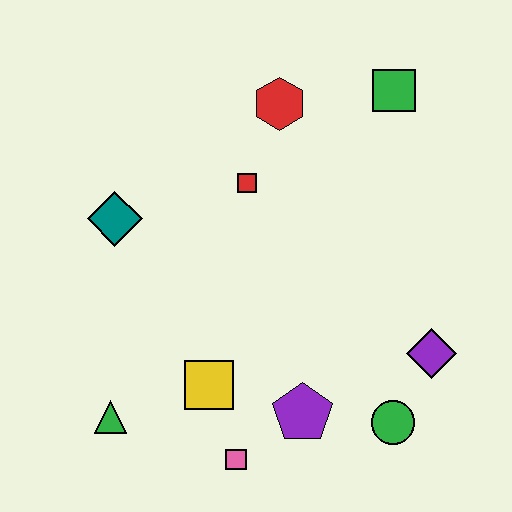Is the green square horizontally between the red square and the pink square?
No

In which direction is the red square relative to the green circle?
The red square is above the green circle.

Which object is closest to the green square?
The red hexagon is closest to the green square.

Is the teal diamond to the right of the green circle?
No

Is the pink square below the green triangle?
Yes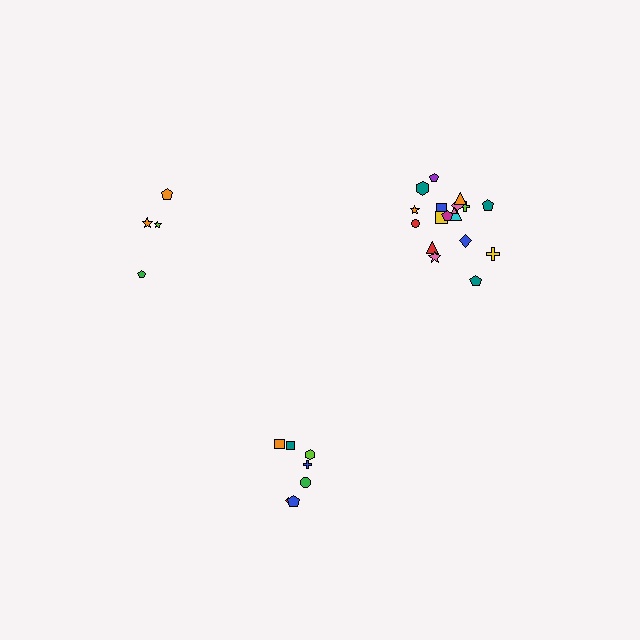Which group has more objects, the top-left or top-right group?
The top-right group.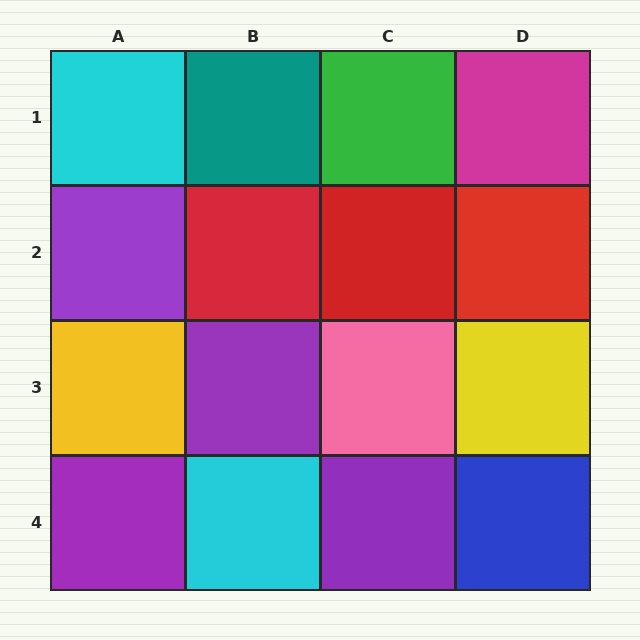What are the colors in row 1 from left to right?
Cyan, teal, green, magenta.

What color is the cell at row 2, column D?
Red.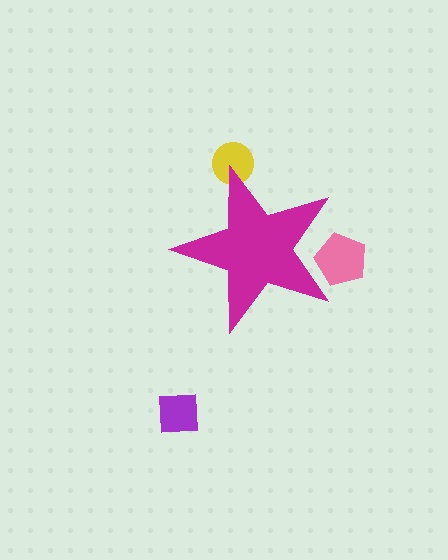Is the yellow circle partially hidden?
Yes, the yellow circle is partially hidden behind the magenta star.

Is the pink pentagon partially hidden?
Yes, the pink pentagon is partially hidden behind the magenta star.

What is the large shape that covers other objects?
A magenta star.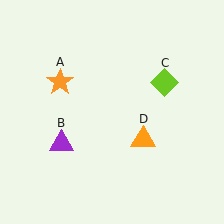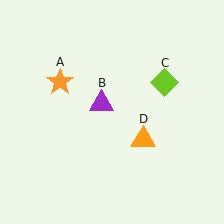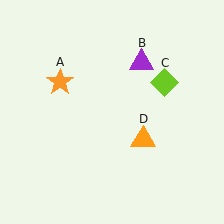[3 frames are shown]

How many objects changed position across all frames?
1 object changed position: purple triangle (object B).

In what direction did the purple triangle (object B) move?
The purple triangle (object B) moved up and to the right.